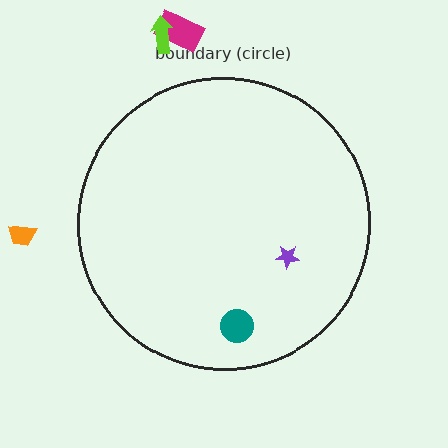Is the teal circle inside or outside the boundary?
Inside.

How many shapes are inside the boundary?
2 inside, 3 outside.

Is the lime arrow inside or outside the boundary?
Outside.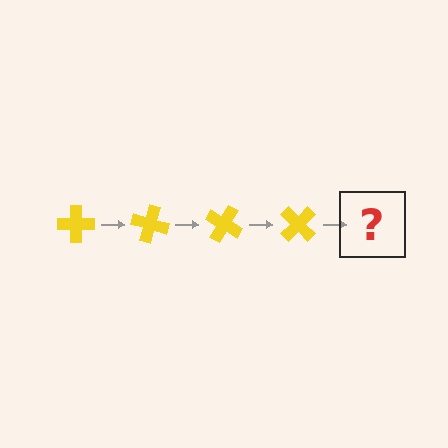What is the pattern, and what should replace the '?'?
The pattern is that the cross rotates 15 degrees each step. The '?' should be a yellow cross rotated 60 degrees.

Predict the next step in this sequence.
The next step is a yellow cross rotated 60 degrees.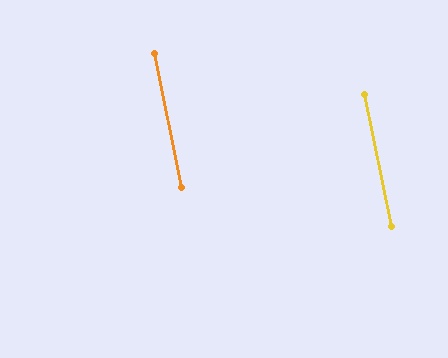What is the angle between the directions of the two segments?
Approximately 0 degrees.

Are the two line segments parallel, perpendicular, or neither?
Parallel — their directions differ by only 0.2°.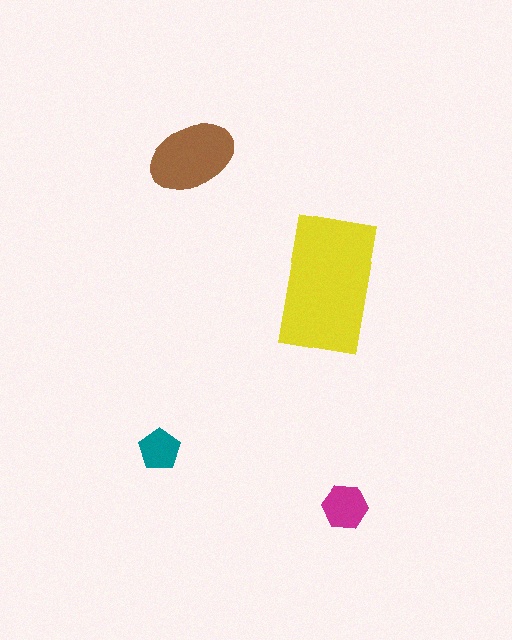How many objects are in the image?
There are 4 objects in the image.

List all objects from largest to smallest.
The yellow rectangle, the brown ellipse, the magenta hexagon, the teal pentagon.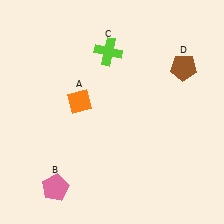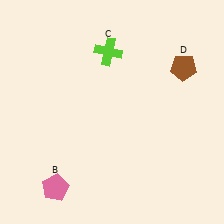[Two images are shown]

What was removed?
The orange diamond (A) was removed in Image 2.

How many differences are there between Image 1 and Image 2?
There is 1 difference between the two images.